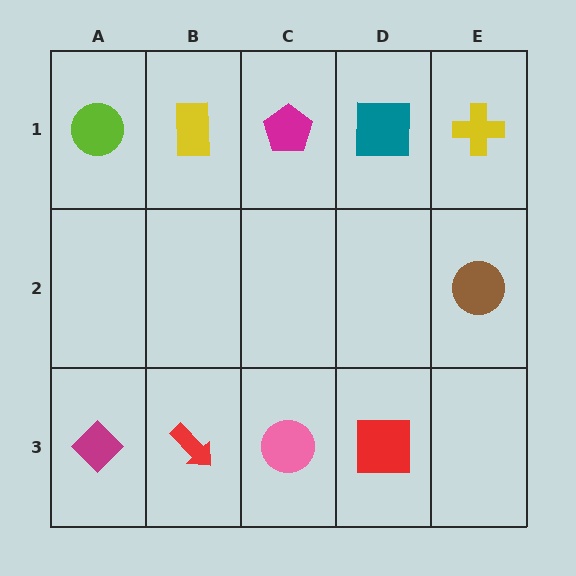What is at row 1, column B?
A yellow rectangle.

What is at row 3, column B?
A red arrow.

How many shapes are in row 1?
5 shapes.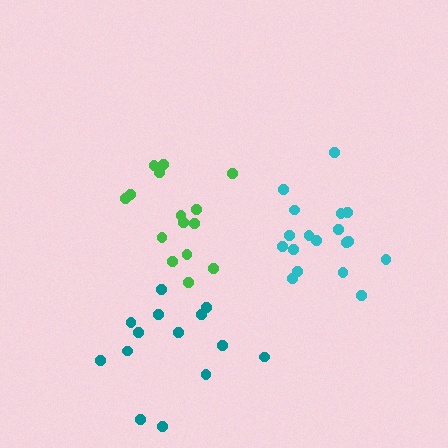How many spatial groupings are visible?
There are 3 spatial groupings.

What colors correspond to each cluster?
The clusters are colored: green, teal, cyan.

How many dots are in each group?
Group 1: 15 dots, Group 2: 14 dots, Group 3: 18 dots (47 total).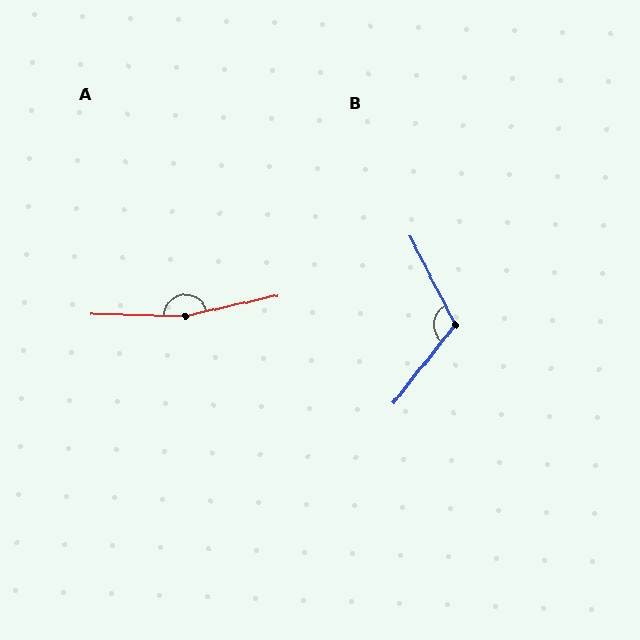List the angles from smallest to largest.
B (115°), A (167°).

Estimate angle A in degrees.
Approximately 167 degrees.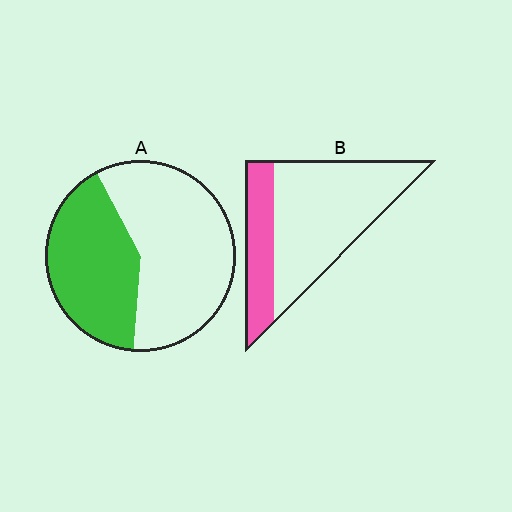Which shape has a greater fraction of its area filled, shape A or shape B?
Shape A.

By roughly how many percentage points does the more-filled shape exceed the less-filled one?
By roughly 15 percentage points (A over B).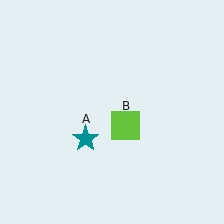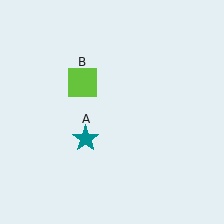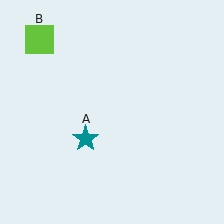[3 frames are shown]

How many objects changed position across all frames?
1 object changed position: lime square (object B).